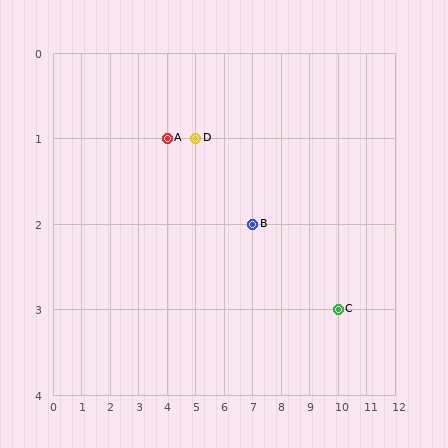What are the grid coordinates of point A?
Point A is at grid coordinates (4, 1).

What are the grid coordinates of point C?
Point C is at grid coordinates (10, 3).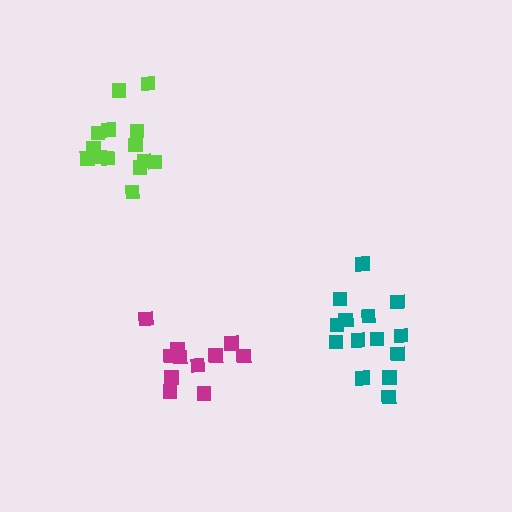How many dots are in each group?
Group 1: 14 dots, Group 2: 11 dots, Group 3: 14 dots (39 total).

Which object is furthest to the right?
The teal cluster is rightmost.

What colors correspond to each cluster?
The clusters are colored: lime, magenta, teal.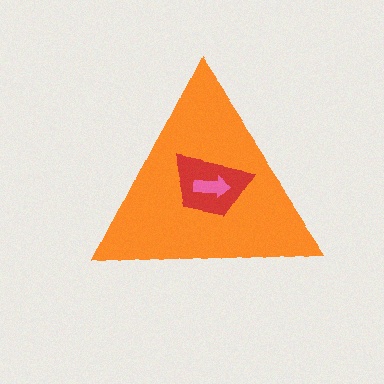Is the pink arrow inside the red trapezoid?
Yes.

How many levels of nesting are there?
3.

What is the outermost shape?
The orange triangle.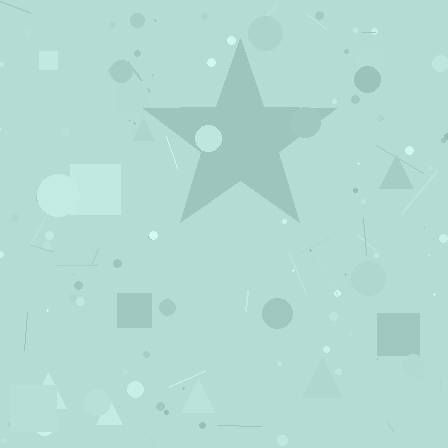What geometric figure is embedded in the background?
A star is embedded in the background.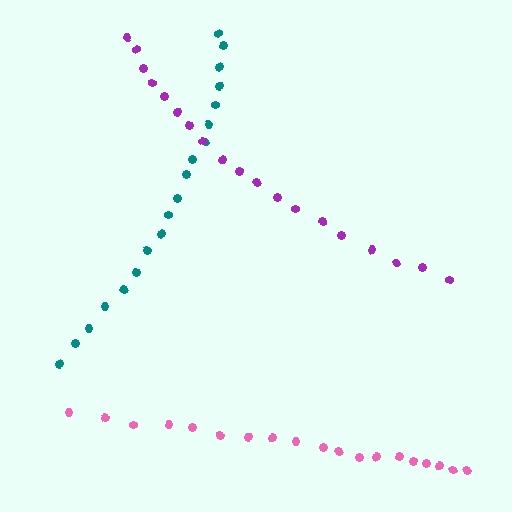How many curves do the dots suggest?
There are 3 distinct paths.